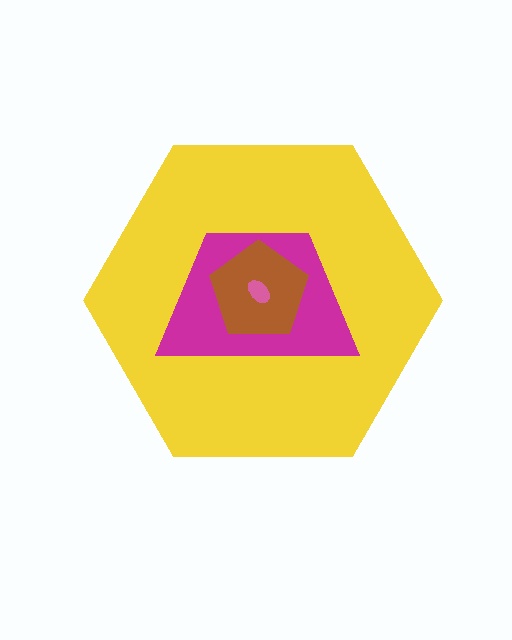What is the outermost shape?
The yellow hexagon.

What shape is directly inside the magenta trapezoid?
The brown pentagon.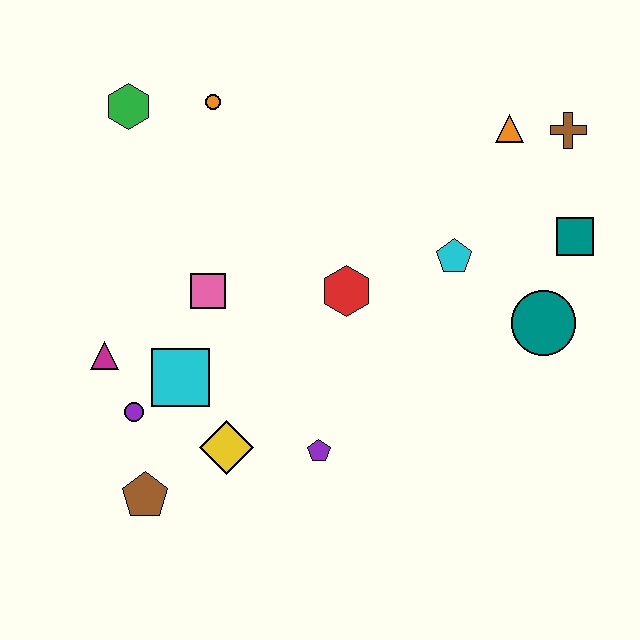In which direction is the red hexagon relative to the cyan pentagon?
The red hexagon is to the left of the cyan pentagon.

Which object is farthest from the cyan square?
The brown cross is farthest from the cyan square.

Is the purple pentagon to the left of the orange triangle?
Yes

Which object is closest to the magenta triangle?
The purple circle is closest to the magenta triangle.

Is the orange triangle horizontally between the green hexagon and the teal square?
Yes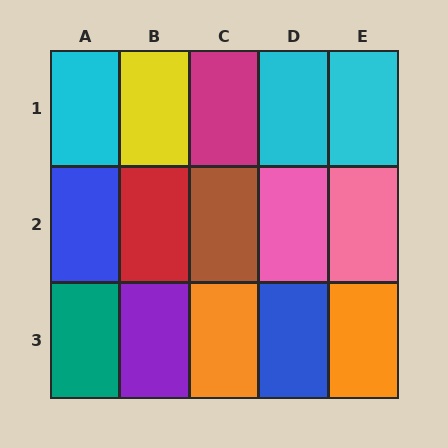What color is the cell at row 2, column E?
Pink.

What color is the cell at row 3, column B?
Purple.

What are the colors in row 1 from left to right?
Cyan, yellow, magenta, cyan, cyan.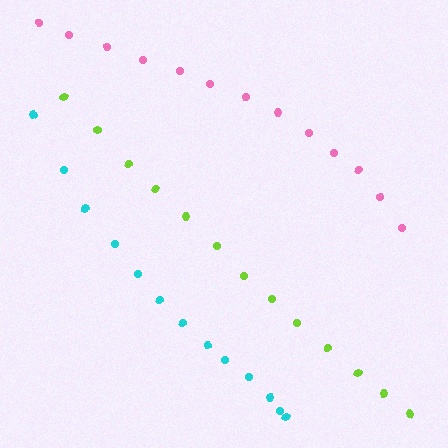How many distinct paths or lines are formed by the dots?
There are 3 distinct paths.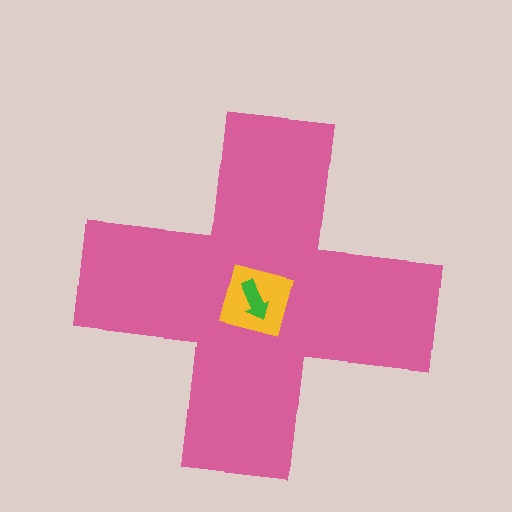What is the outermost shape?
The pink cross.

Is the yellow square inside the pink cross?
Yes.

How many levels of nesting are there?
3.